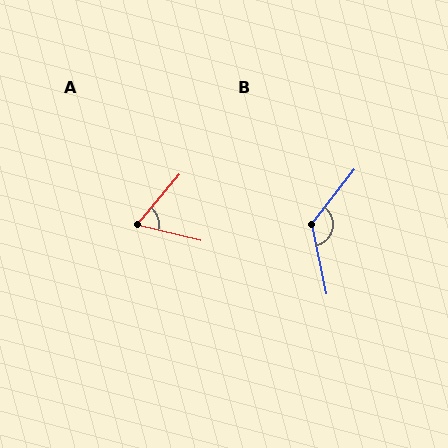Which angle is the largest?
B, at approximately 130 degrees.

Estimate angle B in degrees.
Approximately 130 degrees.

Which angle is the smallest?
A, at approximately 63 degrees.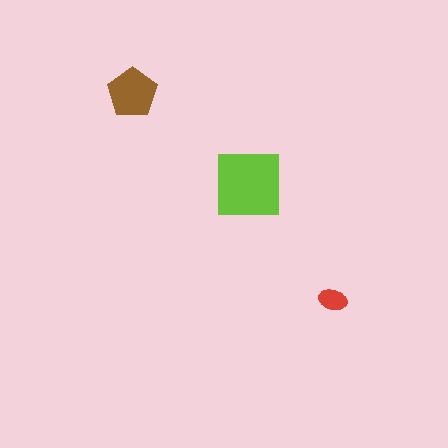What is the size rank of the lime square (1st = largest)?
1st.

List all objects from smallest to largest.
The red ellipse, the brown pentagon, the lime square.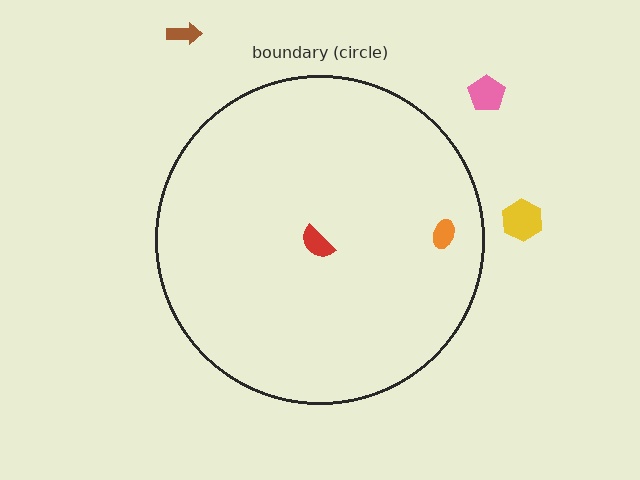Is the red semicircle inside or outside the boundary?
Inside.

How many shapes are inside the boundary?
2 inside, 3 outside.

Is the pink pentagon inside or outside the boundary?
Outside.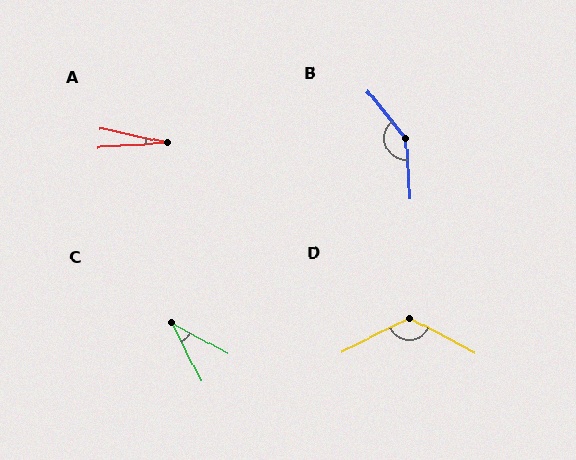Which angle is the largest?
B, at approximately 146 degrees.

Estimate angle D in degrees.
Approximately 126 degrees.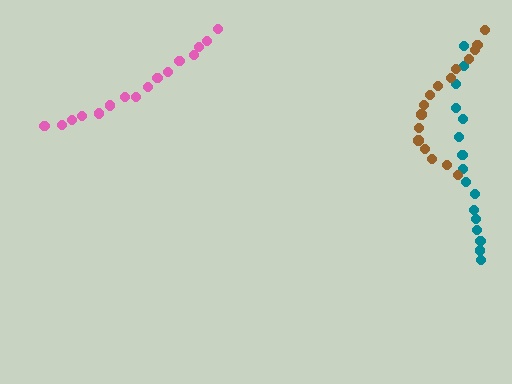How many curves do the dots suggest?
There are 3 distinct paths.